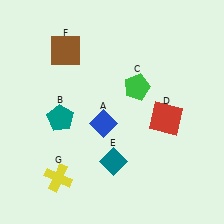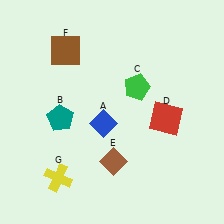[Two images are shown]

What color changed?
The diamond (E) changed from teal in Image 1 to brown in Image 2.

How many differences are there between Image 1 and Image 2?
There is 1 difference between the two images.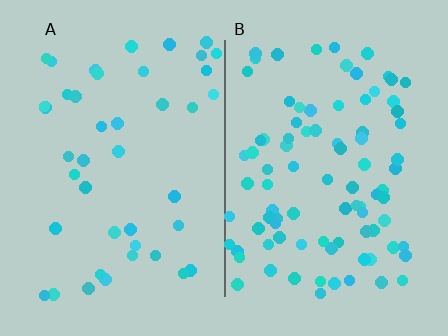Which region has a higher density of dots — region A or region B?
B (the right).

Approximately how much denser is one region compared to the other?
Approximately 2.1× — region B over region A.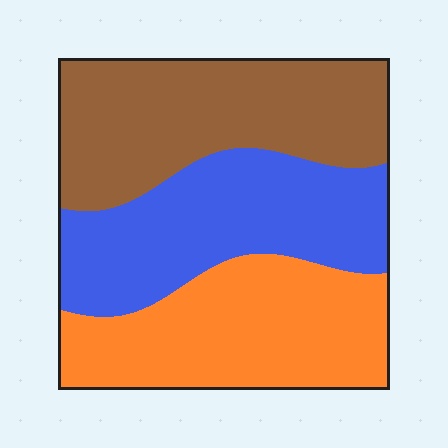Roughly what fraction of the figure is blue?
Blue covers 33% of the figure.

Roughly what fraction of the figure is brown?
Brown takes up about one third (1/3) of the figure.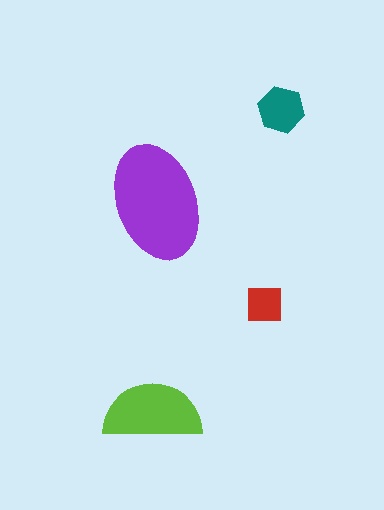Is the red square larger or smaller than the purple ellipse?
Smaller.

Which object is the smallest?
The red square.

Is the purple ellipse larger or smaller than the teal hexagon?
Larger.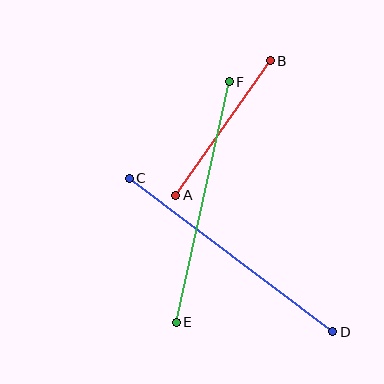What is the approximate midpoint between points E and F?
The midpoint is at approximately (203, 202) pixels.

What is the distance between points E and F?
The distance is approximately 246 pixels.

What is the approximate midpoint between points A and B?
The midpoint is at approximately (223, 128) pixels.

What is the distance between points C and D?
The distance is approximately 255 pixels.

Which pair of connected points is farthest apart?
Points C and D are farthest apart.